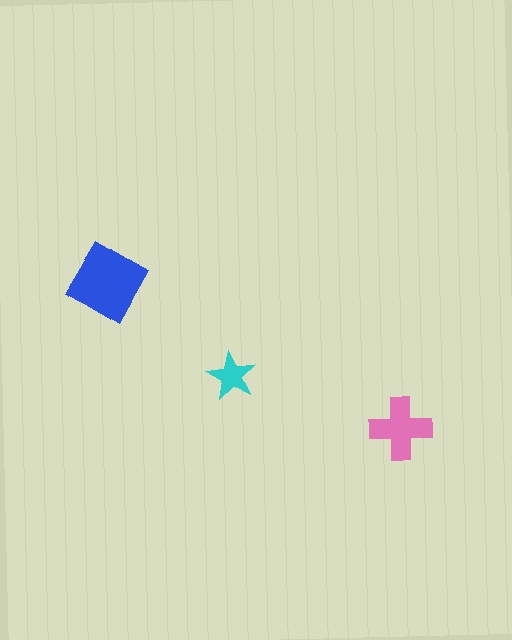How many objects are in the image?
There are 3 objects in the image.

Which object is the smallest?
The cyan star.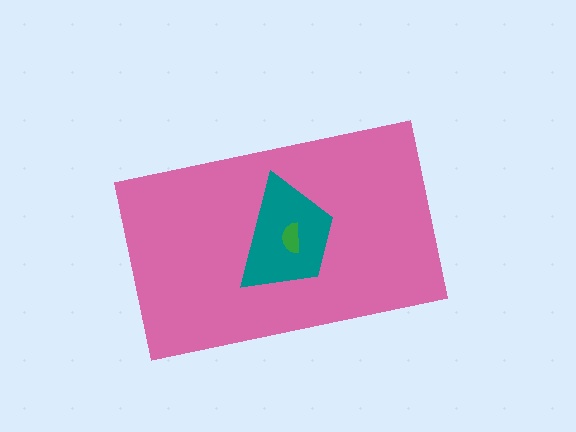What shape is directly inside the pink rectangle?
The teal trapezoid.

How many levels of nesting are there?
3.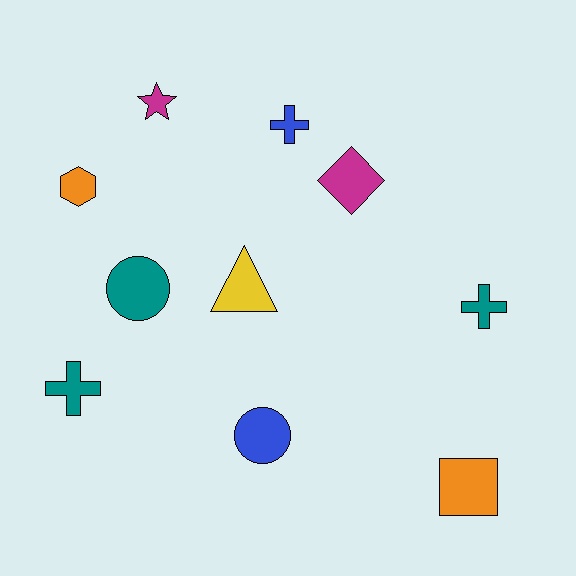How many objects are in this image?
There are 10 objects.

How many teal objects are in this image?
There are 3 teal objects.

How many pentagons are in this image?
There are no pentagons.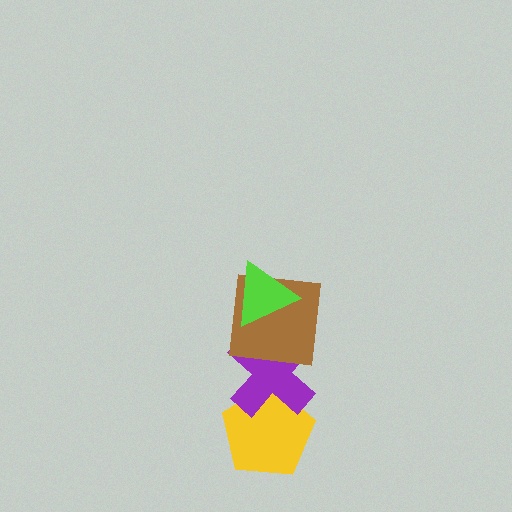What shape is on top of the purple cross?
The brown square is on top of the purple cross.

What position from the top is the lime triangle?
The lime triangle is 1st from the top.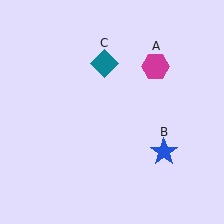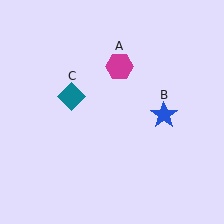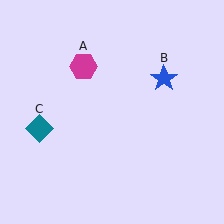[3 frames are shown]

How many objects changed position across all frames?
3 objects changed position: magenta hexagon (object A), blue star (object B), teal diamond (object C).